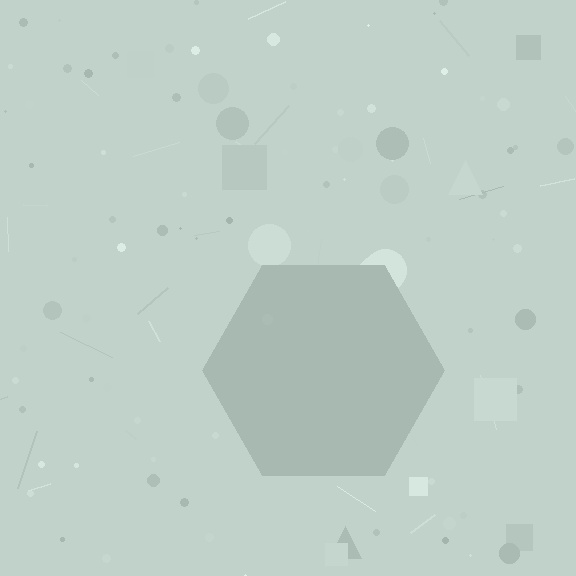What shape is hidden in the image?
A hexagon is hidden in the image.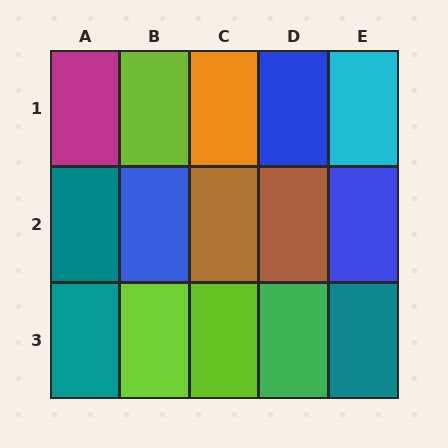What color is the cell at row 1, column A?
Magenta.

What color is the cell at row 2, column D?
Brown.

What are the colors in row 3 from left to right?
Teal, lime, lime, green, teal.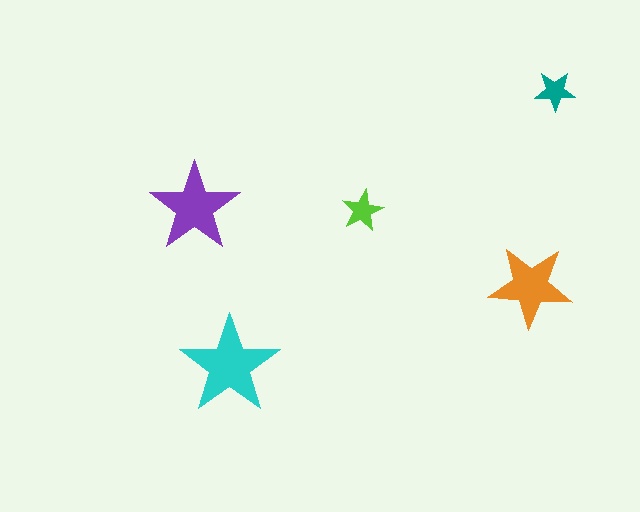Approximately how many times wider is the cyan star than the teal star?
About 2.5 times wider.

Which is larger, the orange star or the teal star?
The orange one.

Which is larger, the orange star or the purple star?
The purple one.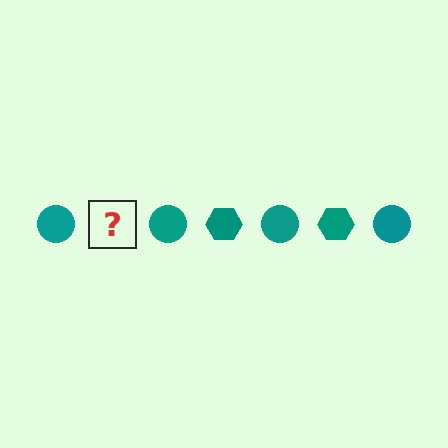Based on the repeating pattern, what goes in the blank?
The blank should be a teal hexagon.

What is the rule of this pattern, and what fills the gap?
The rule is that the pattern cycles through circle, hexagon shapes in teal. The gap should be filled with a teal hexagon.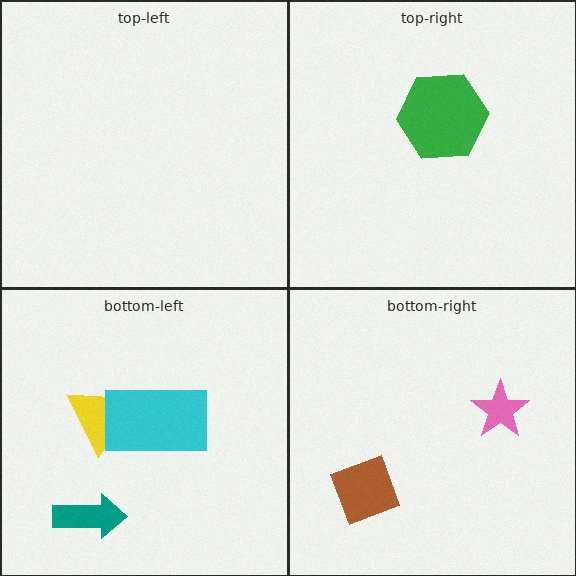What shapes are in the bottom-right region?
The brown diamond, the pink star.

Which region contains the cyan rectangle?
The bottom-left region.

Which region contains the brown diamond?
The bottom-right region.